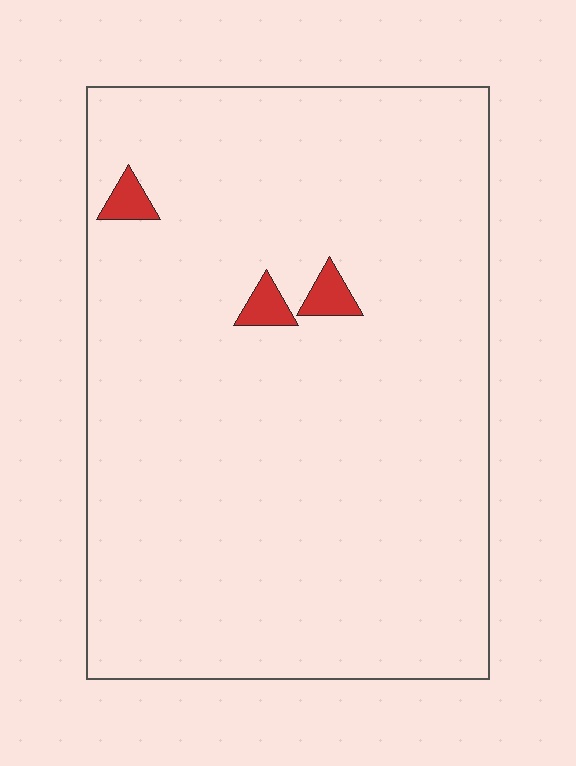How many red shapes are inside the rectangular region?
3.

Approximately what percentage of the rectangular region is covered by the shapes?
Approximately 0%.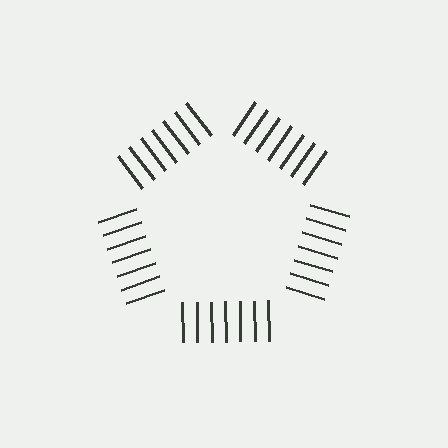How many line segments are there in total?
35 — 7 along each of the 5 edges.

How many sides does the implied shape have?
5 sides — the line-ends trace a pentagon.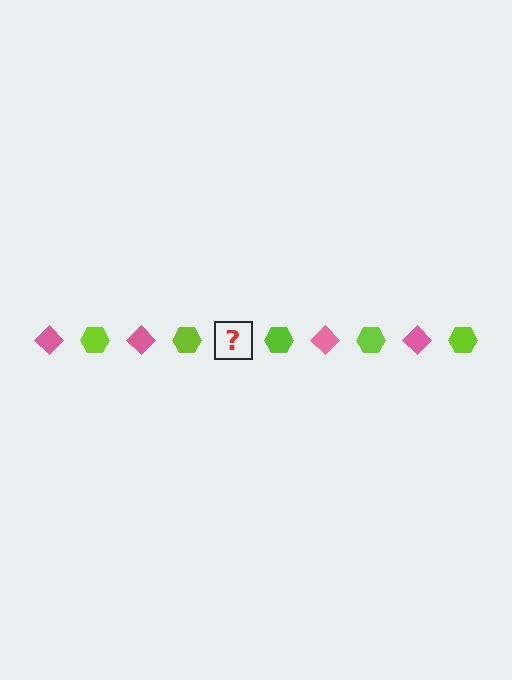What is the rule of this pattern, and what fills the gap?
The rule is that the pattern alternates between pink diamond and lime hexagon. The gap should be filled with a pink diamond.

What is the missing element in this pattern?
The missing element is a pink diamond.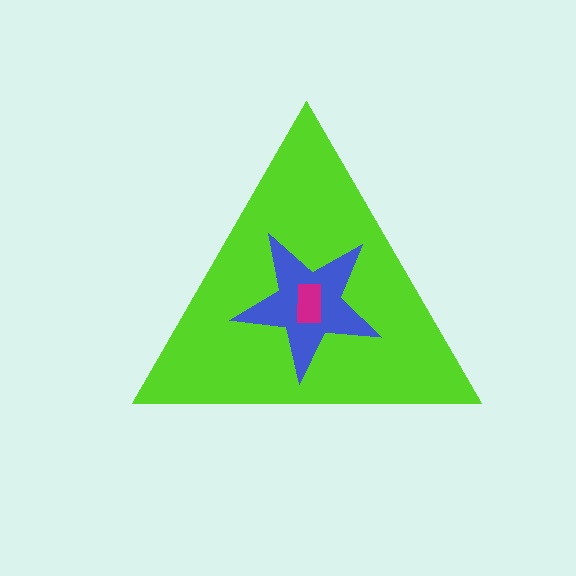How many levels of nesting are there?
3.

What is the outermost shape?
The lime triangle.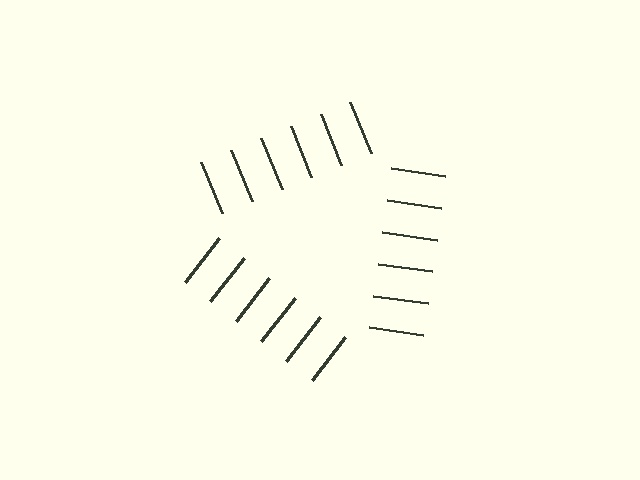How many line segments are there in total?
18 — 6 along each of the 3 edges.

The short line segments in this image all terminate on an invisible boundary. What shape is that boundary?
An illusory triangle — the line segments terminate on its edges but no continuous stroke is drawn.